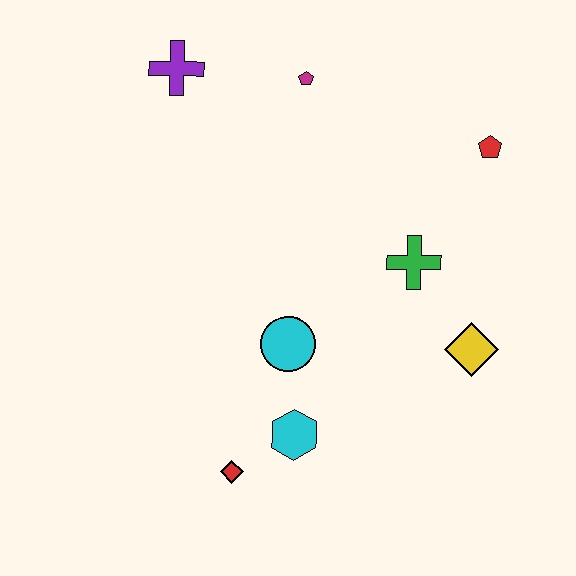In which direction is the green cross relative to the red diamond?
The green cross is above the red diamond.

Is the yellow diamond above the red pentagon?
No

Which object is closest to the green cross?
The yellow diamond is closest to the green cross.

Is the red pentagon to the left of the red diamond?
No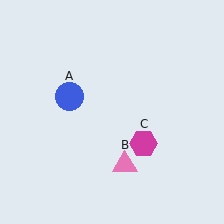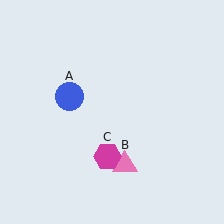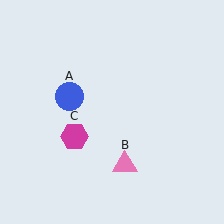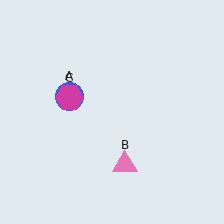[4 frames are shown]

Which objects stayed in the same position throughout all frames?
Blue circle (object A) and pink triangle (object B) remained stationary.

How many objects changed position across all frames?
1 object changed position: magenta hexagon (object C).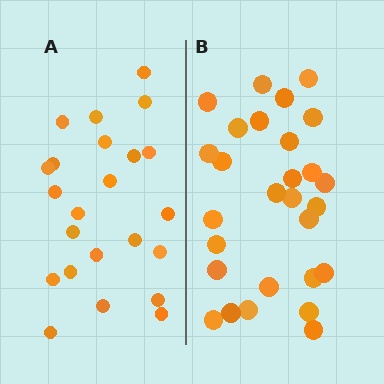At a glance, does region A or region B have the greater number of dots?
Region B (the right region) has more dots.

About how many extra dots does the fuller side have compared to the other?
Region B has about 5 more dots than region A.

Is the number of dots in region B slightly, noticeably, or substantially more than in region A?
Region B has only slightly more — the two regions are fairly close. The ratio is roughly 1.2 to 1.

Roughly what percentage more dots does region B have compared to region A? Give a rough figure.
About 20% more.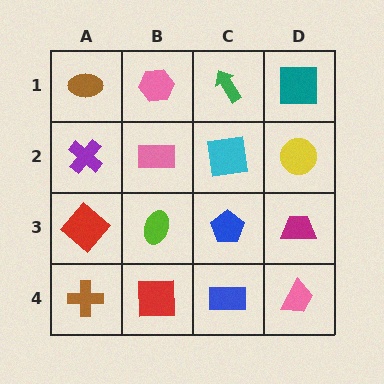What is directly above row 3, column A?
A purple cross.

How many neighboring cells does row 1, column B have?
3.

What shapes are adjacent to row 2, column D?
A teal square (row 1, column D), a magenta trapezoid (row 3, column D), a cyan square (row 2, column C).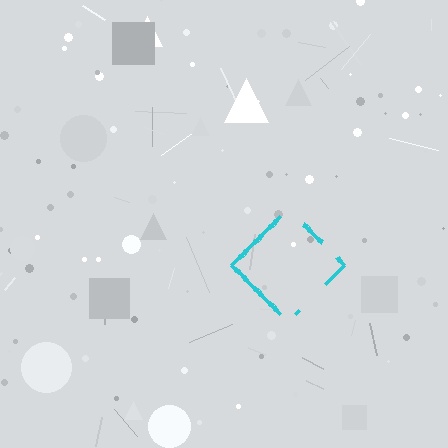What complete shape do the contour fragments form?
The contour fragments form a diamond.